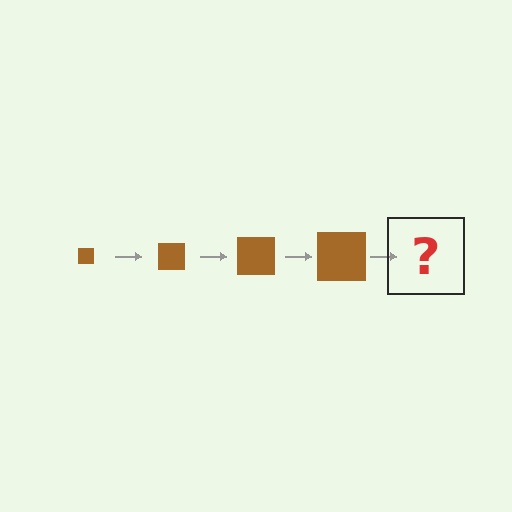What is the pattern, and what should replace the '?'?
The pattern is that the square gets progressively larger each step. The '?' should be a brown square, larger than the previous one.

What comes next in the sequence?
The next element should be a brown square, larger than the previous one.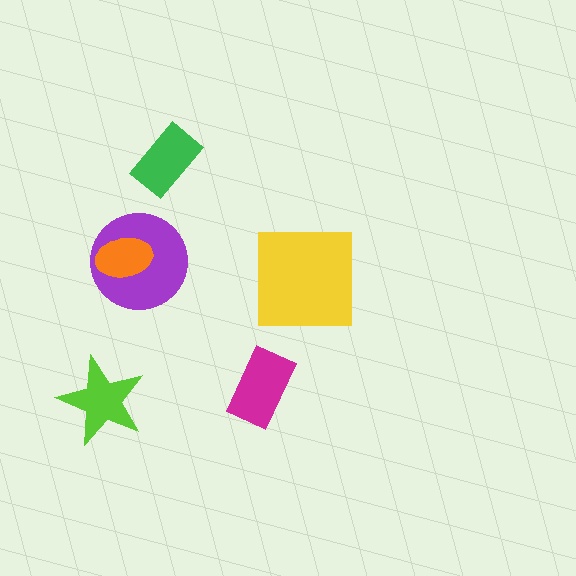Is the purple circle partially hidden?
Yes, it is partially covered by another shape.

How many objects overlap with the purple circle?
1 object overlaps with the purple circle.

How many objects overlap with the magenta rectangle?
0 objects overlap with the magenta rectangle.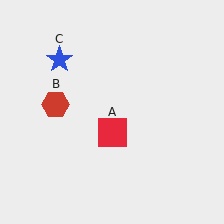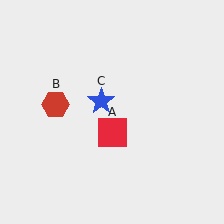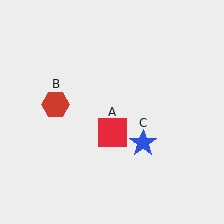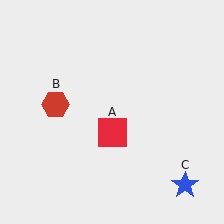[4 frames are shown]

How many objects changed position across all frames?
1 object changed position: blue star (object C).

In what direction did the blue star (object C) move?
The blue star (object C) moved down and to the right.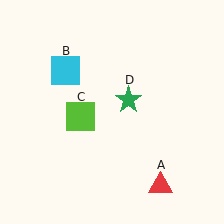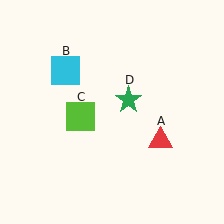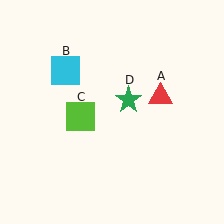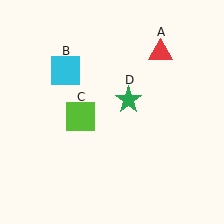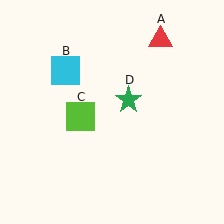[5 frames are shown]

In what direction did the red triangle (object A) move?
The red triangle (object A) moved up.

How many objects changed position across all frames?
1 object changed position: red triangle (object A).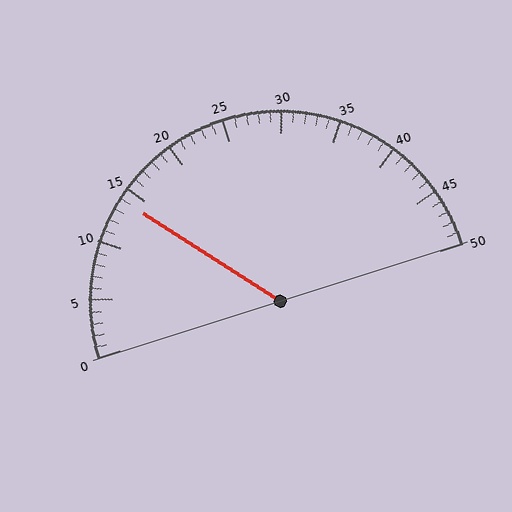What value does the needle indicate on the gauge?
The needle indicates approximately 14.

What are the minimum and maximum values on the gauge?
The gauge ranges from 0 to 50.